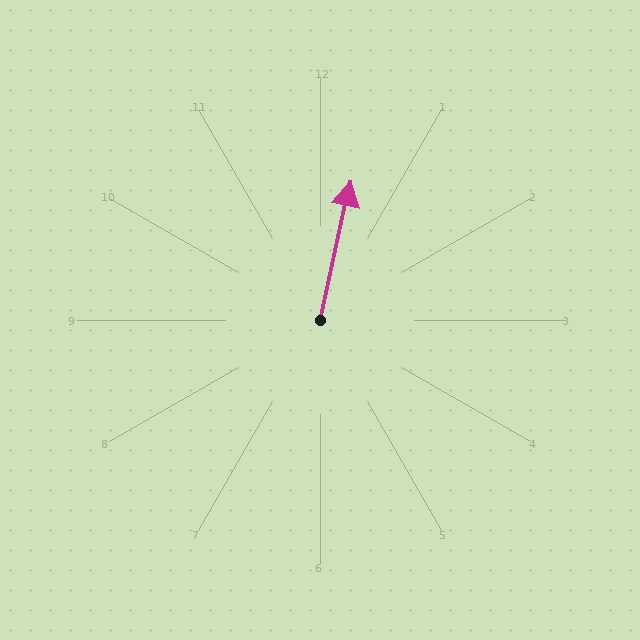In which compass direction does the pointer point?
North.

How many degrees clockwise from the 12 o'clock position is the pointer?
Approximately 12 degrees.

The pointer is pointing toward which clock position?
Roughly 12 o'clock.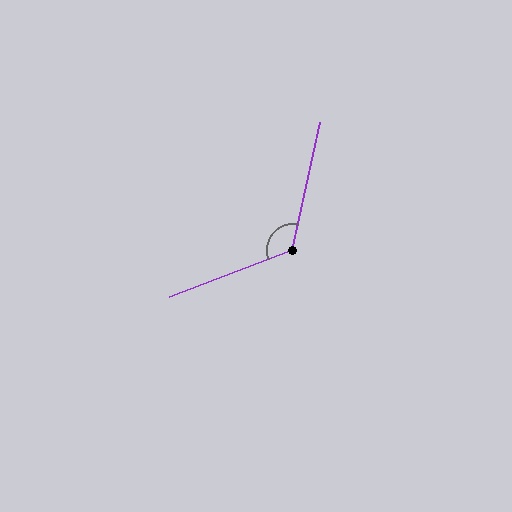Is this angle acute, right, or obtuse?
It is obtuse.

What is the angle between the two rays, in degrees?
Approximately 123 degrees.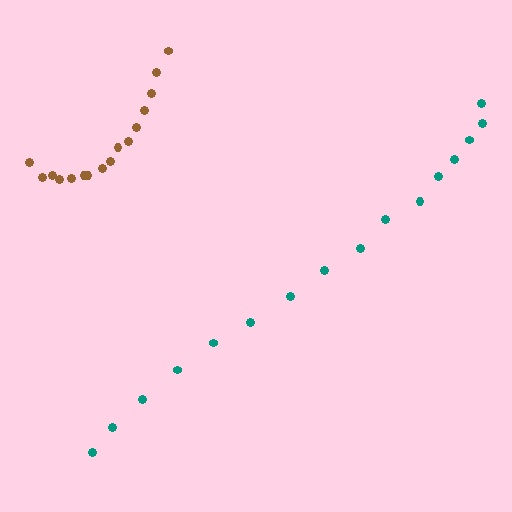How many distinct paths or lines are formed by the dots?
There are 2 distinct paths.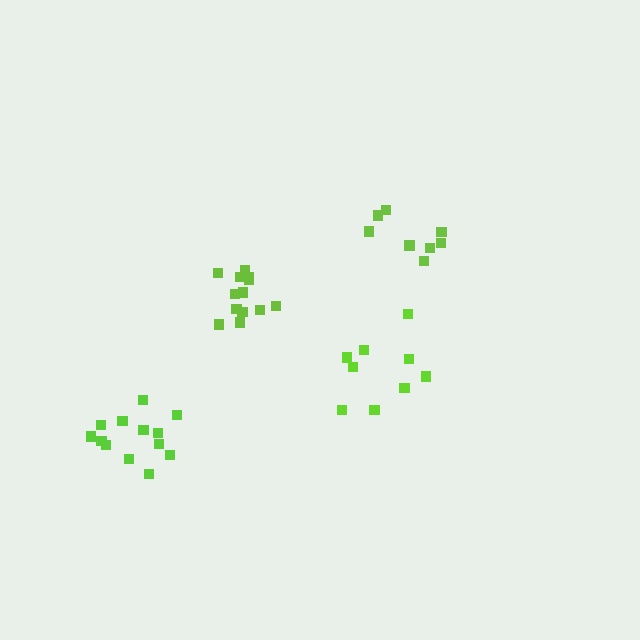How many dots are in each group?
Group 1: 13 dots, Group 2: 9 dots, Group 3: 8 dots, Group 4: 13 dots (43 total).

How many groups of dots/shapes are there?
There are 4 groups.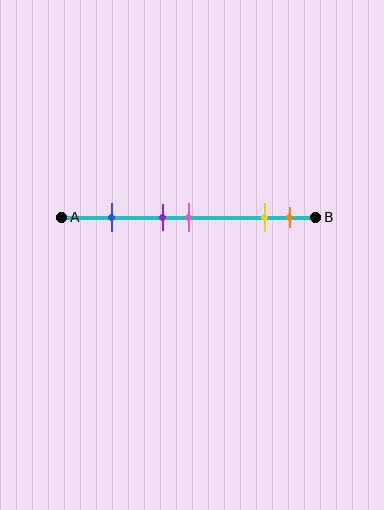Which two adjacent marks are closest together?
The purple and pink marks are the closest adjacent pair.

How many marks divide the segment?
There are 5 marks dividing the segment.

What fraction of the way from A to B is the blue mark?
The blue mark is approximately 20% (0.2) of the way from A to B.